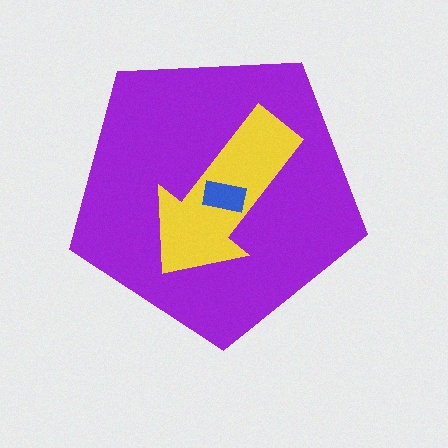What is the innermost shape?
The blue rectangle.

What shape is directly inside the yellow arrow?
The blue rectangle.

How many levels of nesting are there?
3.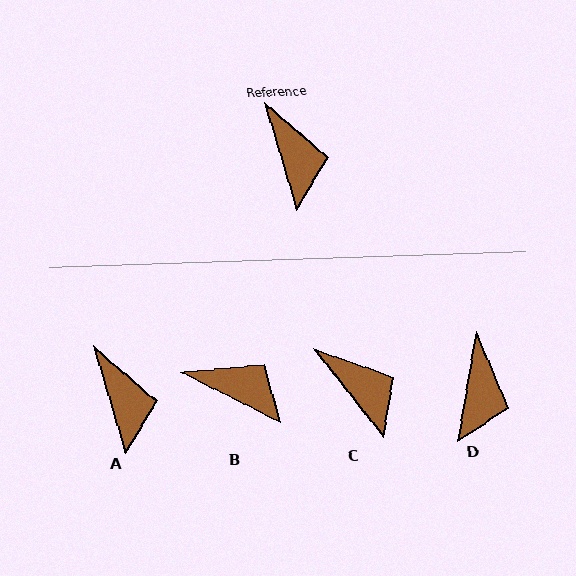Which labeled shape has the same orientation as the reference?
A.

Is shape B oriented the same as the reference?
No, it is off by about 46 degrees.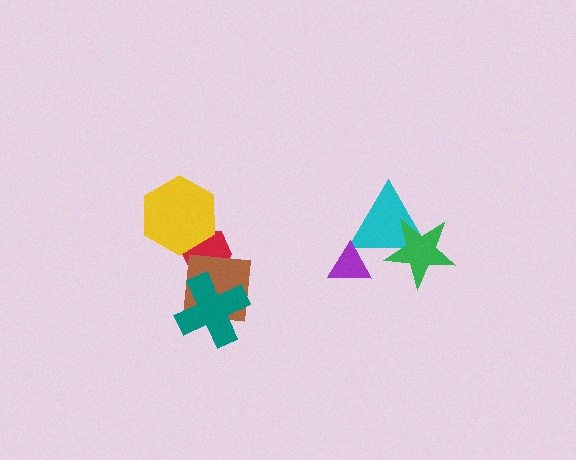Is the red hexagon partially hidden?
Yes, it is partially covered by another shape.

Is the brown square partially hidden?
Yes, it is partially covered by another shape.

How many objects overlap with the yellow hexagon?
1 object overlaps with the yellow hexagon.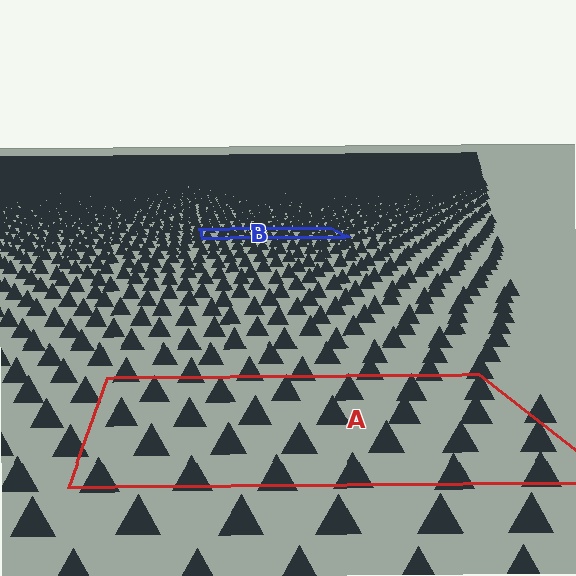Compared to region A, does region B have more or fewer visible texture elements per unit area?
Region B has more texture elements per unit area — they are packed more densely because it is farther away.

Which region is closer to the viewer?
Region A is closer. The texture elements there are larger and more spread out.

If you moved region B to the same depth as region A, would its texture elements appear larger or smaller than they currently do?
They would appear larger. At a closer depth, the same texture elements are projected at a bigger on-screen size.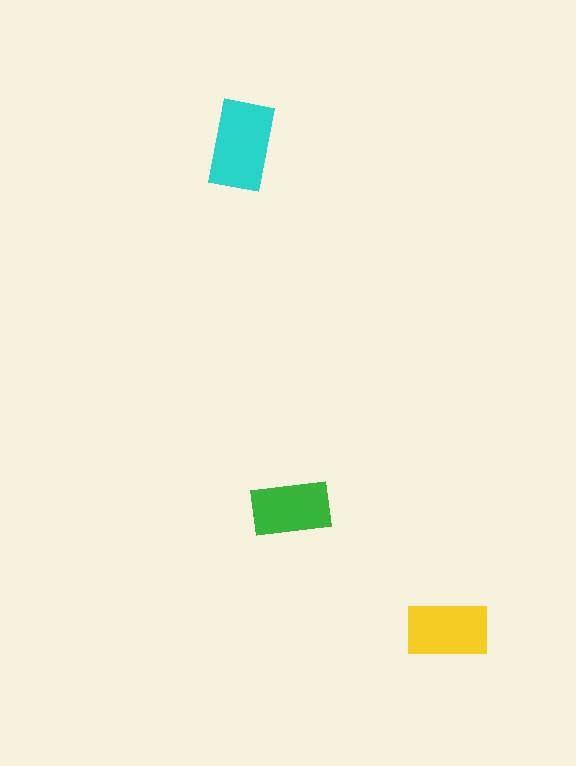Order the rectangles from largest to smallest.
the cyan one, the yellow one, the green one.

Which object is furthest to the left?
The cyan rectangle is leftmost.